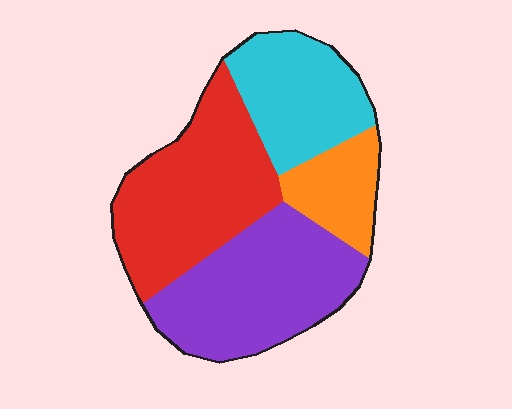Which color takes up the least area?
Orange, at roughly 10%.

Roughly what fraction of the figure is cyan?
Cyan covers 22% of the figure.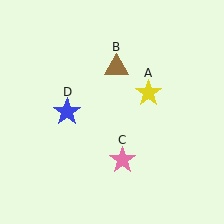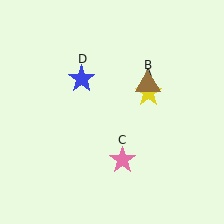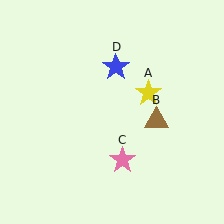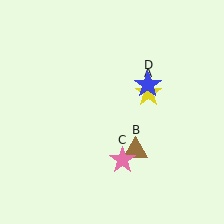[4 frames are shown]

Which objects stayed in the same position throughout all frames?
Yellow star (object A) and pink star (object C) remained stationary.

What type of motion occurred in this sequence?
The brown triangle (object B), blue star (object D) rotated clockwise around the center of the scene.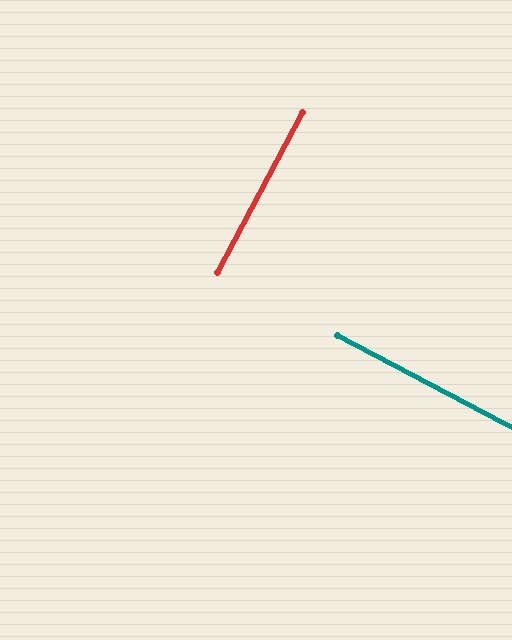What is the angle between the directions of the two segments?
Approximately 90 degrees.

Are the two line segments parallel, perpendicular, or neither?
Perpendicular — they meet at approximately 90°.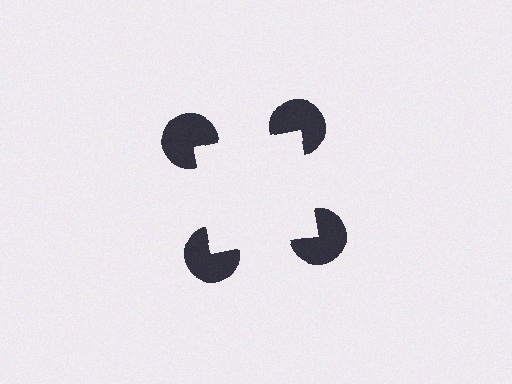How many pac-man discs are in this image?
There are 4 — one at each vertex of the illusory square.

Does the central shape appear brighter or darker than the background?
It typically appears slightly brighter than the background, even though no actual brightness change is drawn.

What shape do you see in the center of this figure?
An illusory square — its edges are inferred from the aligned wedge cuts in the pac-man discs, not physically drawn.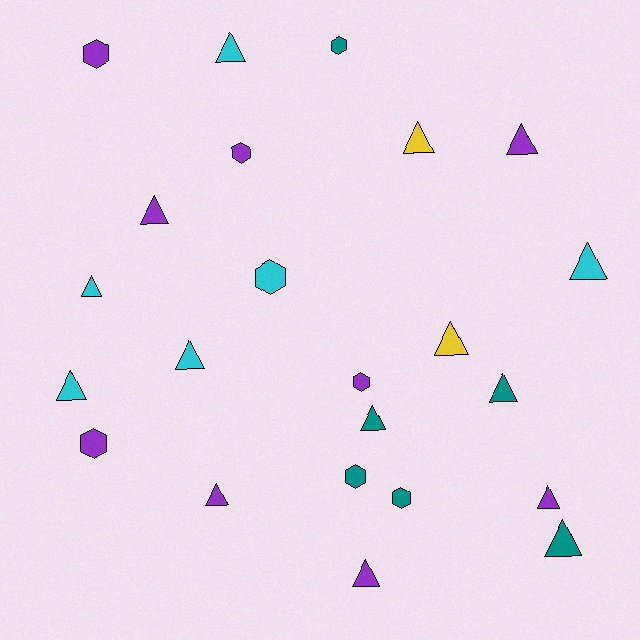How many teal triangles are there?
There are 3 teal triangles.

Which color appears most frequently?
Purple, with 9 objects.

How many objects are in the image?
There are 23 objects.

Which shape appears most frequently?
Triangle, with 15 objects.